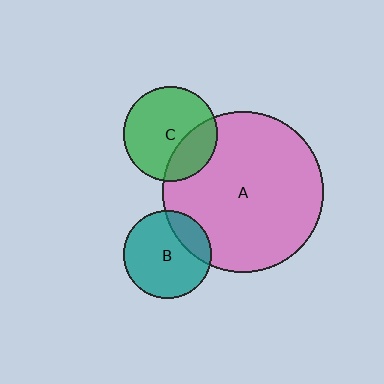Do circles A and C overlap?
Yes.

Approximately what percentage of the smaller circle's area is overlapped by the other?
Approximately 30%.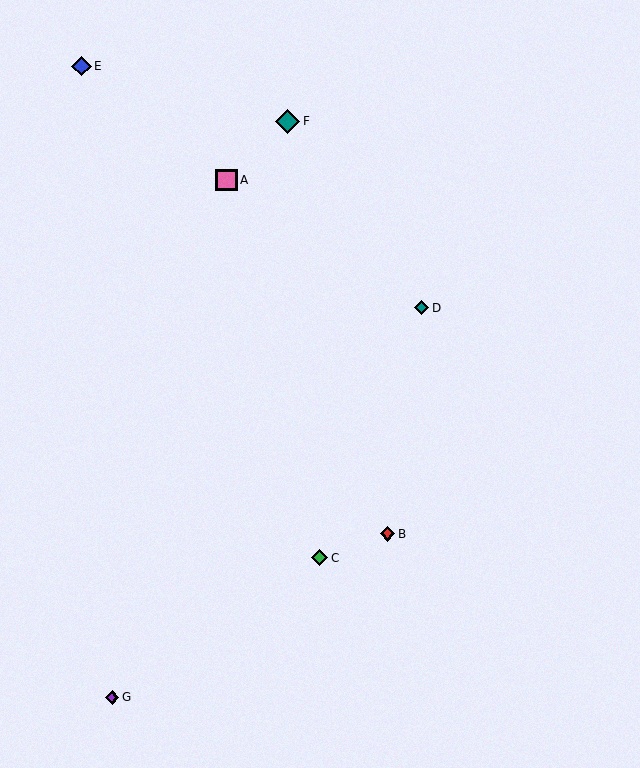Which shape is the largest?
The teal diamond (labeled F) is the largest.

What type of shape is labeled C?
Shape C is a green diamond.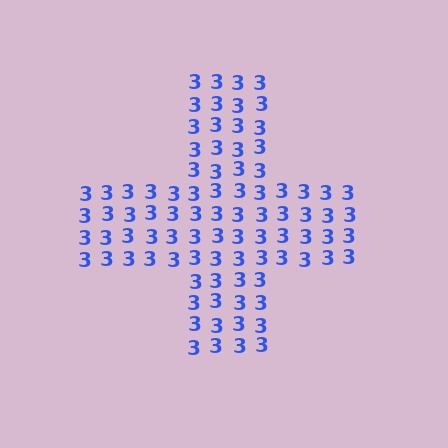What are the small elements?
The small elements are digit 3's.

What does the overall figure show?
The overall figure shows a cross.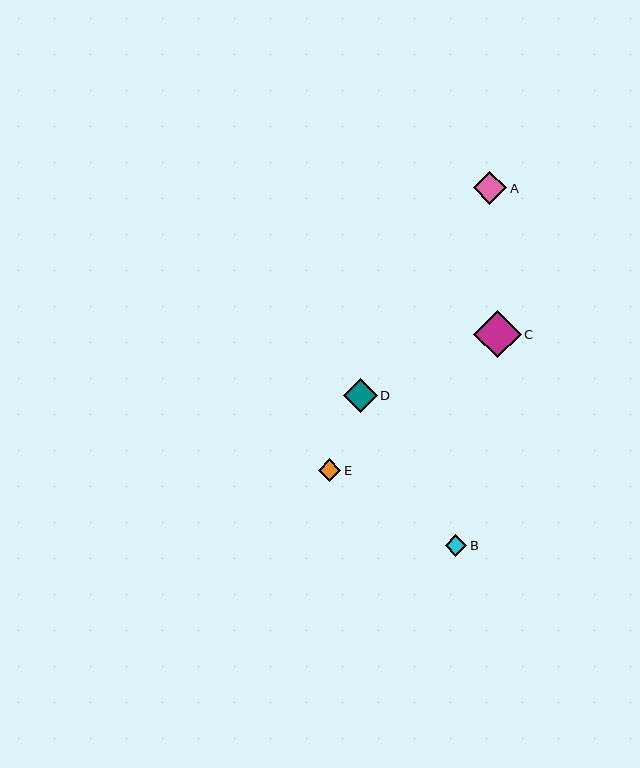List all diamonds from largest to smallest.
From largest to smallest: C, D, A, E, B.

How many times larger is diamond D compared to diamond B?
Diamond D is approximately 1.6 times the size of diamond B.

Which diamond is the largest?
Diamond C is the largest with a size of approximately 47 pixels.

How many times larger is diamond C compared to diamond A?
Diamond C is approximately 1.4 times the size of diamond A.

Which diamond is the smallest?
Diamond B is the smallest with a size of approximately 22 pixels.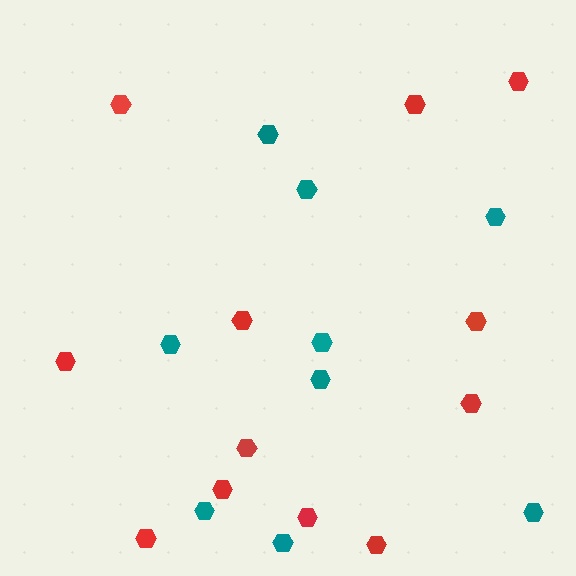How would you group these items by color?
There are 2 groups: one group of red hexagons (12) and one group of teal hexagons (9).